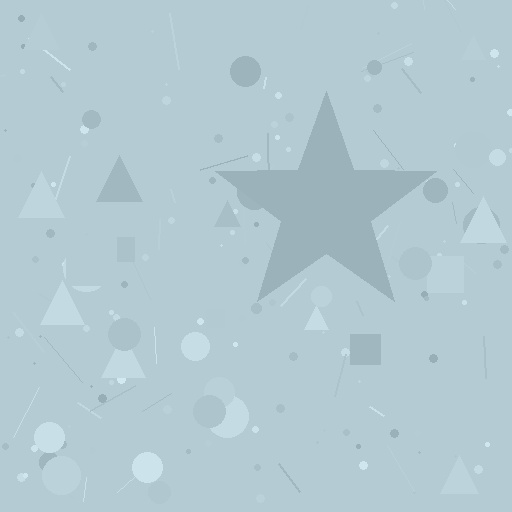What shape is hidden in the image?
A star is hidden in the image.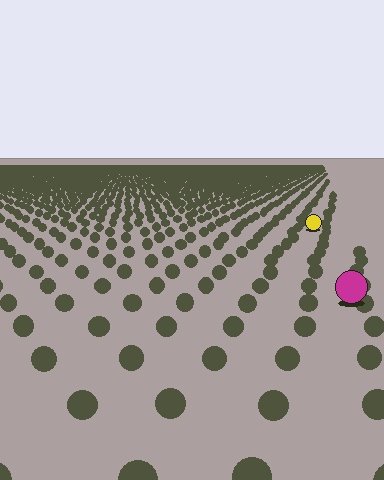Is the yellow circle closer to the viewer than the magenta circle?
No. The magenta circle is closer — you can tell from the texture gradient: the ground texture is coarser near it.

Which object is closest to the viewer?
The magenta circle is closest. The texture marks near it are larger and more spread out.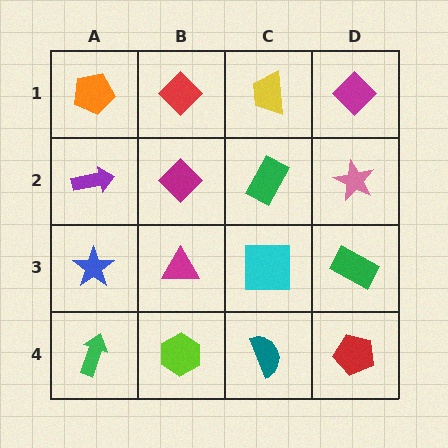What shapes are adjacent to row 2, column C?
A yellow trapezoid (row 1, column C), a cyan square (row 3, column C), a magenta diamond (row 2, column B), a pink star (row 2, column D).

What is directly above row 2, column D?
A magenta diamond.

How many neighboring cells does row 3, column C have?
4.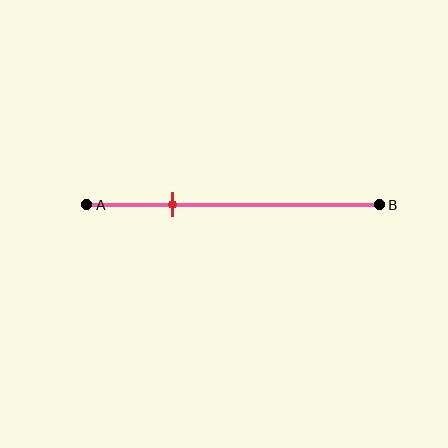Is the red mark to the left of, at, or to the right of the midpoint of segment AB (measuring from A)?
The red mark is to the left of the midpoint of segment AB.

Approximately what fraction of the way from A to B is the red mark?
The red mark is approximately 30% of the way from A to B.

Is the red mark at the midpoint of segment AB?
No, the mark is at about 30% from A, not at the 50% midpoint.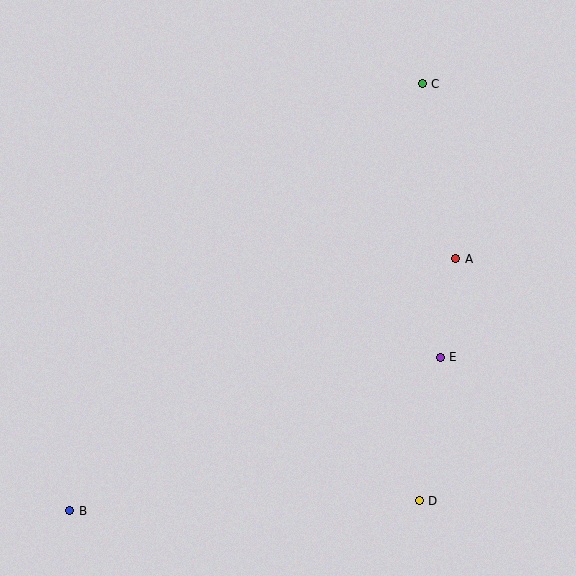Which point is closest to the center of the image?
Point E at (440, 357) is closest to the center.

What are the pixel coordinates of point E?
Point E is at (440, 357).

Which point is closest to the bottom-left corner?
Point B is closest to the bottom-left corner.